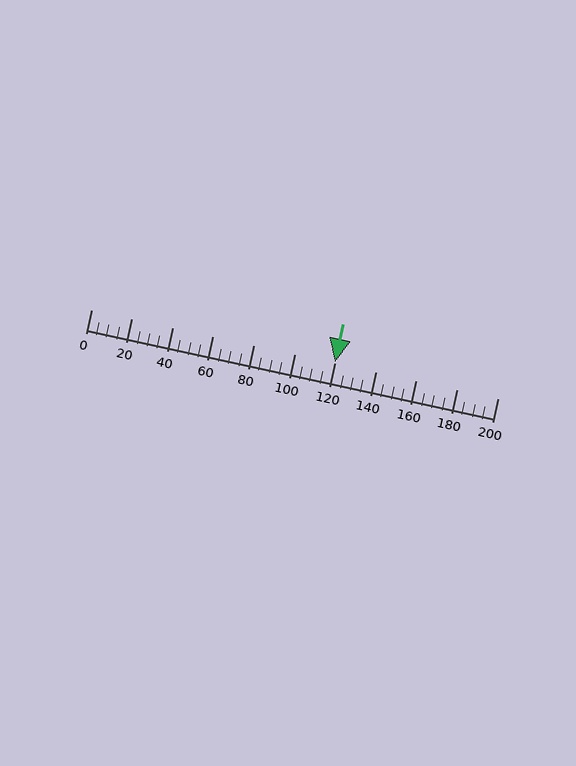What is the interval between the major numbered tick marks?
The major tick marks are spaced 20 units apart.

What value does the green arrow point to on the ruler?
The green arrow points to approximately 120.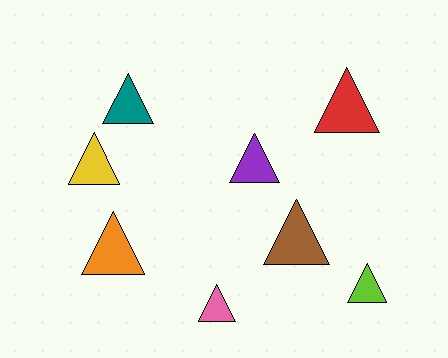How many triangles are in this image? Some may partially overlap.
There are 8 triangles.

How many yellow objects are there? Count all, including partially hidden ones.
There is 1 yellow object.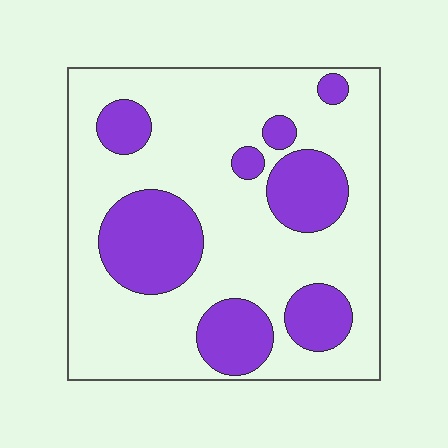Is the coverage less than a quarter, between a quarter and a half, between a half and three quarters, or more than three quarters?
Between a quarter and a half.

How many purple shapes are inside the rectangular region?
8.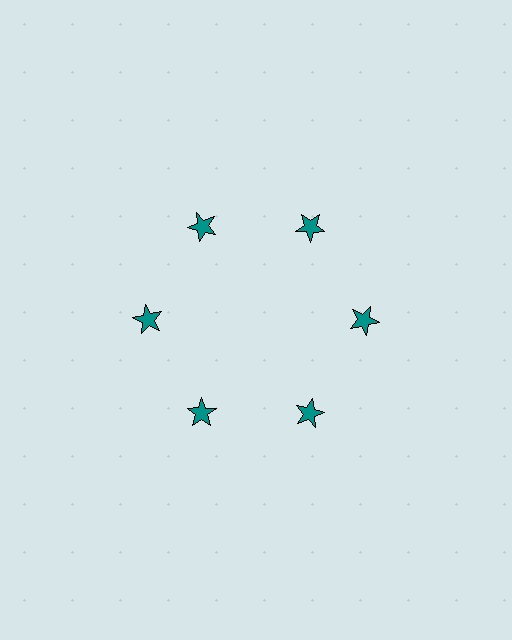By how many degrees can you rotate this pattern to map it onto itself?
The pattern maps onto itself every 60 degrees of rotation.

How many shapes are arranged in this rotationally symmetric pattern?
There are 6 shapes, arranged in 6 groups of 1.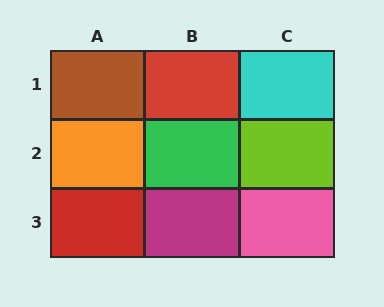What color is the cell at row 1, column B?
Red.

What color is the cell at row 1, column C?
Cyan.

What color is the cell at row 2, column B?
Green.